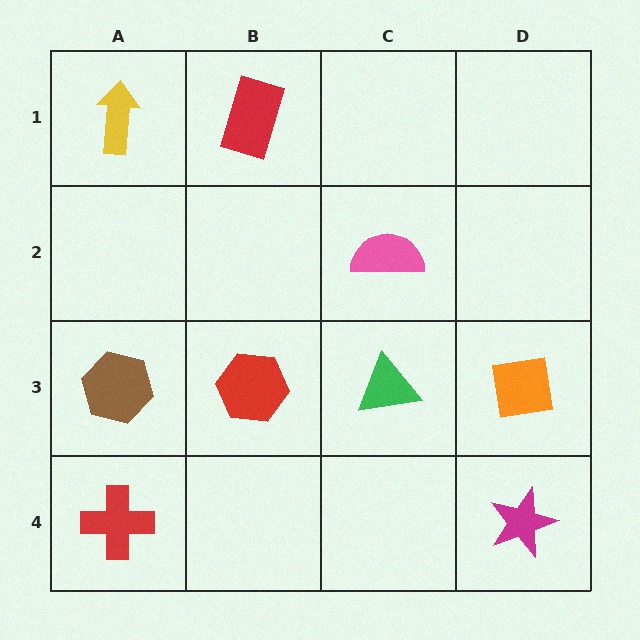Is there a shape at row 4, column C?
No, that cell is empty.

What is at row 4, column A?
A red cross.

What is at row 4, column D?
A magenta star.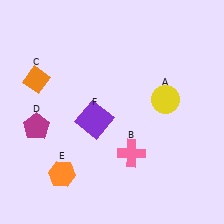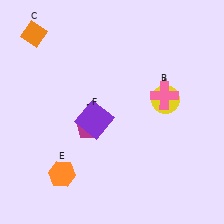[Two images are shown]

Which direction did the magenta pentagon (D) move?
The magenta pentagon (D) moved right.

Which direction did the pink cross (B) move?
The pink cross (B) moved up.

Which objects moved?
The objects that moved are: the pink cross (B), the orange diamond (C), the magenta pentagon (D).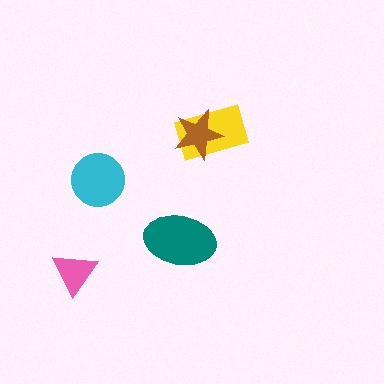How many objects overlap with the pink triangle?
0 objects overlap with the pink triangle.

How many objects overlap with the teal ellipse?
0 objects overlap with the teal ellipse.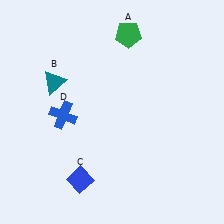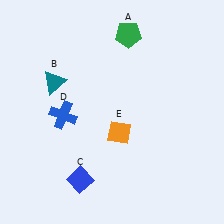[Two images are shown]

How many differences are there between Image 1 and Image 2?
There is 1 difference between the two images.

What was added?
An orange diamond (E) was added in Image 2.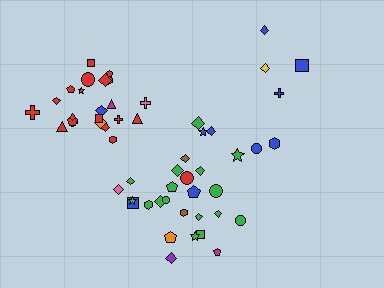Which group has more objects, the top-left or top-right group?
The top-left group.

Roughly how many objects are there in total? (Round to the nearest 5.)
Roughly 55 objects in total.